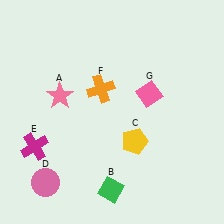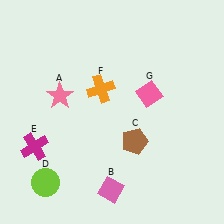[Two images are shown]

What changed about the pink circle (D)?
In Image 1, D is pink. In Image 2, it changed to lime.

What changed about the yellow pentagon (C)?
In Image 1, C is yellow. In Image 2, it changed to brown.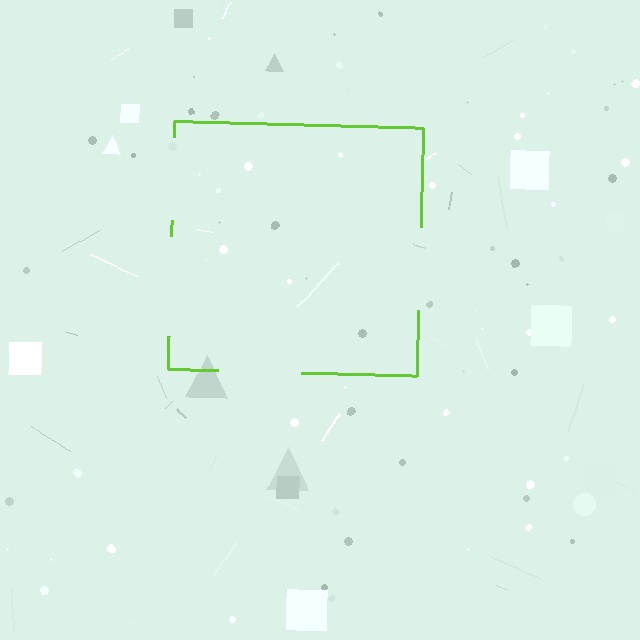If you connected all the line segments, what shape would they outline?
They would outline a square.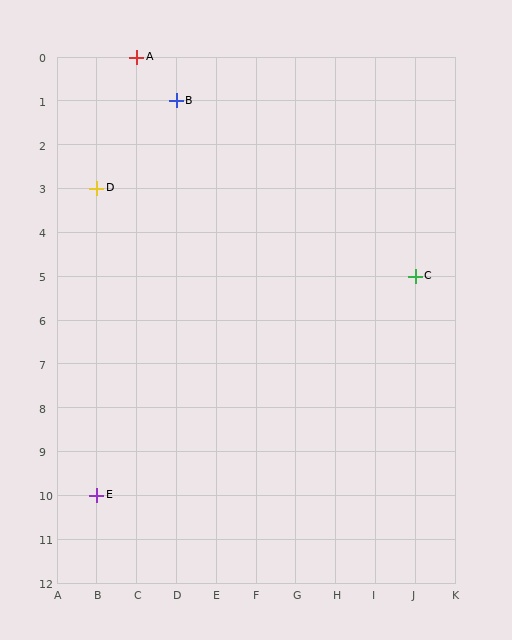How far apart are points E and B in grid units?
Points E and B are 2 columns and 9 rows apart (about 9.2 grid units diagonally).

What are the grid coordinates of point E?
Point E is at grid coordinates (B, 10).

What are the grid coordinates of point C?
Point C is at grid coordinates (J, 5).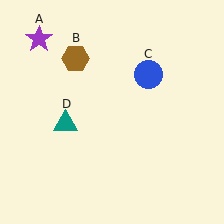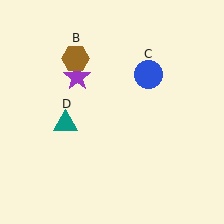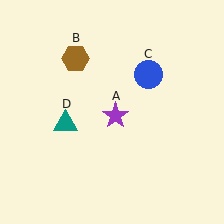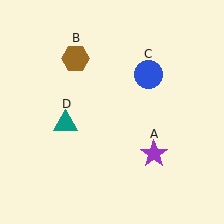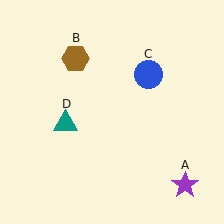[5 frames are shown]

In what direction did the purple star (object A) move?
The purple star (object A) moved down and to the right.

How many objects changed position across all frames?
1 object changed position: purple star (object A).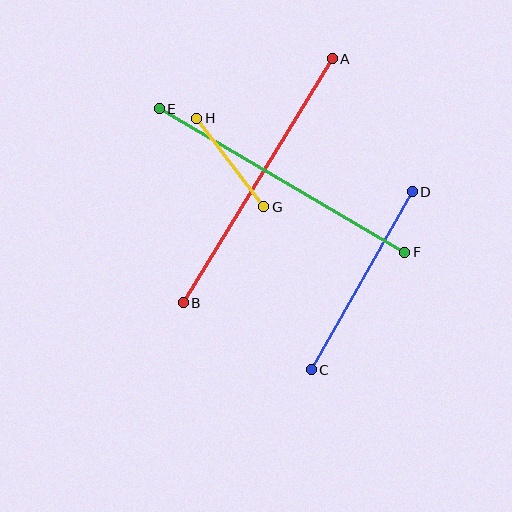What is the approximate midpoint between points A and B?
The midpoint is at approximately (258, 181) pixels.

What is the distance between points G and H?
The distance is approximately 111 pixels.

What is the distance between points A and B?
The distance is approximately 286 pixels.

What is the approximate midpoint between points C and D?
The midpoint is at approximately (362, 281) pixels.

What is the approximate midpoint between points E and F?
The midpoint is at approximately (282, 180) pixels.